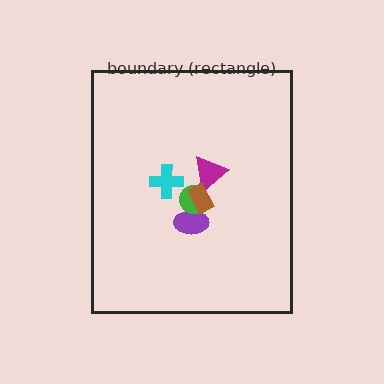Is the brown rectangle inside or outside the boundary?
Inside.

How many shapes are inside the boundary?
5 inside, 0 outside.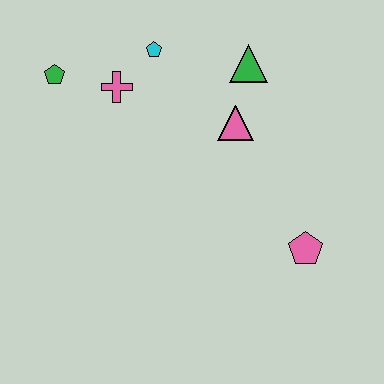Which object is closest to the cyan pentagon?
The pink cross is closest to the cyan pentagon.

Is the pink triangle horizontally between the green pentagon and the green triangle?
Yes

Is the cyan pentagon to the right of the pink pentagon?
No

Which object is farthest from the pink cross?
The pink pentagon is farthest from the pink cross.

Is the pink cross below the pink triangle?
No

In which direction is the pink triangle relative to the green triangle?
The pink triangle is below the green triangle.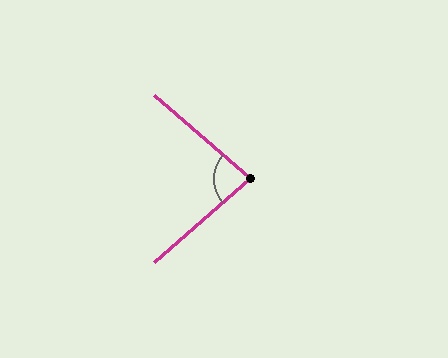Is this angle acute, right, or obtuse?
It is acute.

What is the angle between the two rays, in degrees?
Approximately 82 degrees.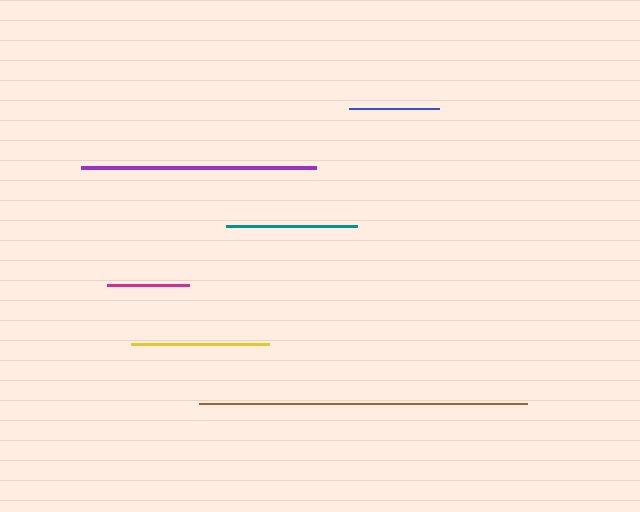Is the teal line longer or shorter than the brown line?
The brown line is longer than the teal line.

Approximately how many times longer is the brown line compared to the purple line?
The brown line is approximately 1.4 times the length of the purple line.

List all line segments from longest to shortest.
From longest to shortest: brown, purple, yellow, teal, blue, magenta.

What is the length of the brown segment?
The brown segment is approximately 328 pixels long.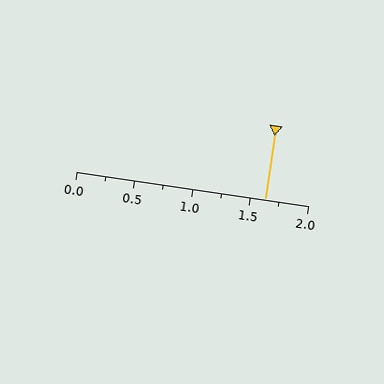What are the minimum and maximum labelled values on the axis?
The axis runs from 0.0 to 2.0.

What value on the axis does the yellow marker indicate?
The marker indicates approximately 1.62.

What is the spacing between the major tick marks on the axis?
The major ticks are spaced 0.5 apart.